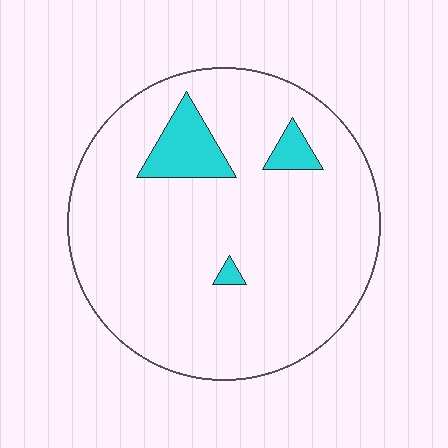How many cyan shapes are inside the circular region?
3.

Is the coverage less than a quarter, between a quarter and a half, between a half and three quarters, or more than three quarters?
Less than a quarter.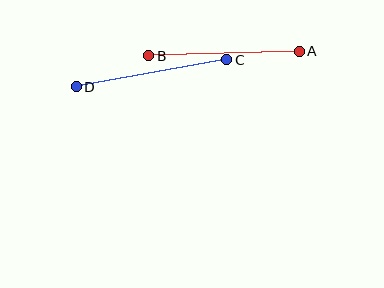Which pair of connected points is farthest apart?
Points C and D are farthest apart.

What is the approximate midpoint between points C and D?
The midpoint is at approximately (152, 73) pixels.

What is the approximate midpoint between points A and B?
The midpoint is at approximately (224, 54) pixels.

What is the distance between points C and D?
The distance is approximately 153 pixels.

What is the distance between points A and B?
The distance is approximately 150 pixels.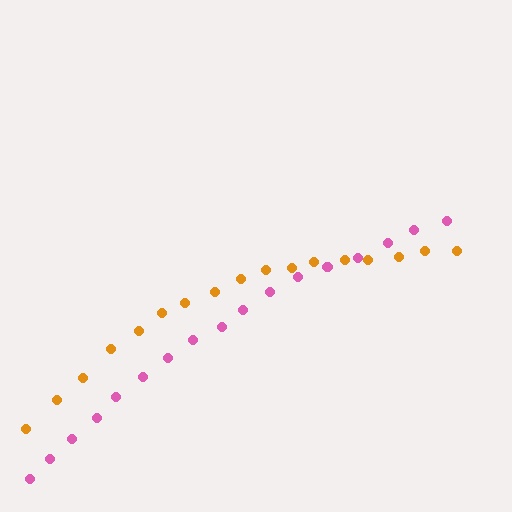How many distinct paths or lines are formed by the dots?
There are 2 distinct paths.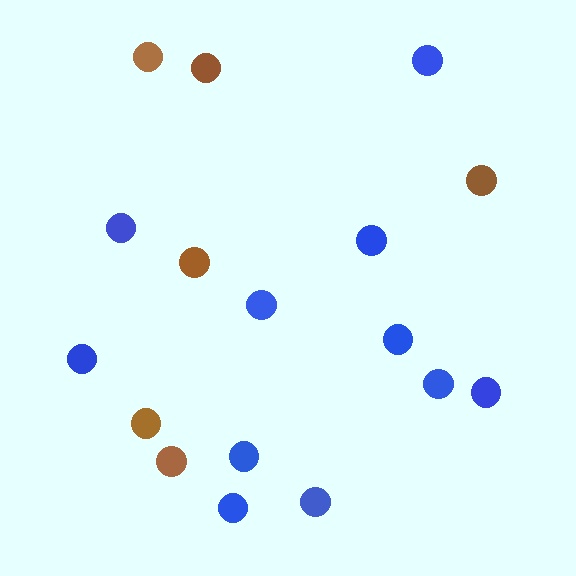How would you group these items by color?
There are 2 groups: one group of blue circles (11) and one group of brown circles (6).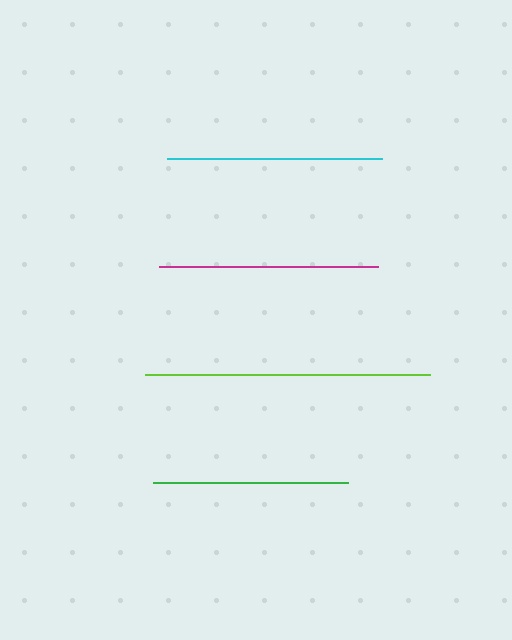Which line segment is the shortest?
The green line is the shortest at approximately 194 pixels.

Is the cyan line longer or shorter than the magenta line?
The magenta line is longer than the cyan line.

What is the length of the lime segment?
The lime segment is approximately 285 pixels long.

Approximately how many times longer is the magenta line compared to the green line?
The magenta line is approximately 1.1 times the length of the green line.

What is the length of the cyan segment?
The cyan segment is approximately 215 pixels long.